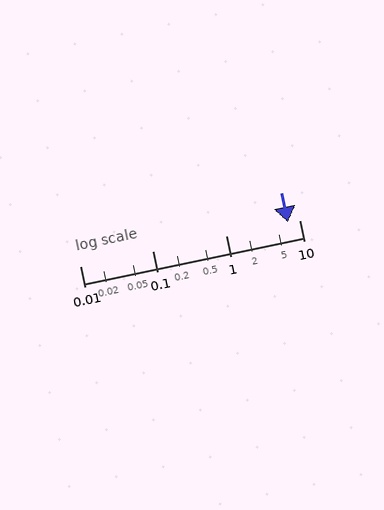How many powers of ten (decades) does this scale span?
The scale spans 3 decades, from 0.01 to 10.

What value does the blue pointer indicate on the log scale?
The pointer indicates approximately 7.1.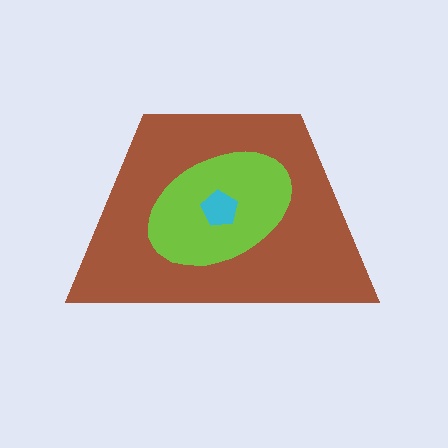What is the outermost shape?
The brown trapezoid.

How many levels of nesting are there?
3.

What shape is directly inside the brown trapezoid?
The lime ellipse.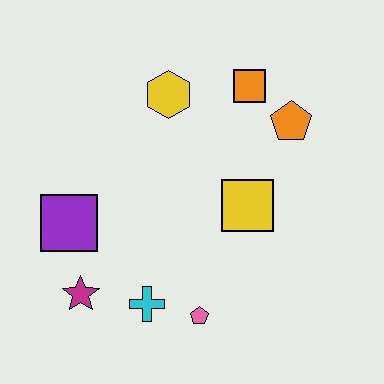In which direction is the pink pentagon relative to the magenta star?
The pink pentagon is to the right of the magenta star.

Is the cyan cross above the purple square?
No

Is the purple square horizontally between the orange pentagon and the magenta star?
No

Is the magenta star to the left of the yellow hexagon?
Yes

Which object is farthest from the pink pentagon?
The orange square is farthest from the pink pentagon.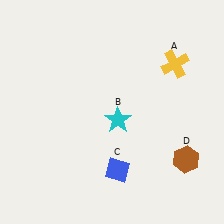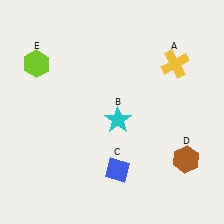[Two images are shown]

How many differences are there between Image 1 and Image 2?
There is 1 difference between the two images.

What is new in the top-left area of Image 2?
A lime hexagon (E) was added in the top-left area of Image 2.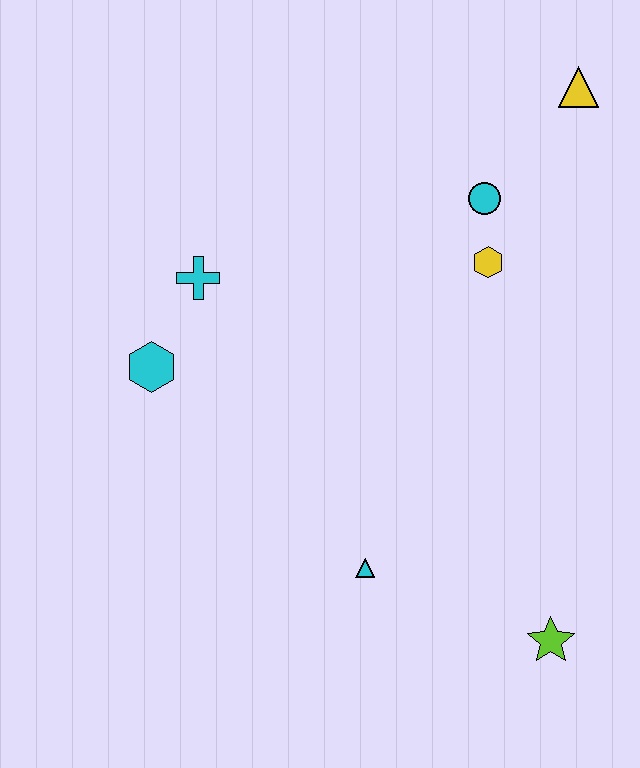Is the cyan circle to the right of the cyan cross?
Yes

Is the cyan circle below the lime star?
No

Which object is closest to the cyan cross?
The cyan hexagon is closest to the cyan cross.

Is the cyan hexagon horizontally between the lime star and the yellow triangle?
No